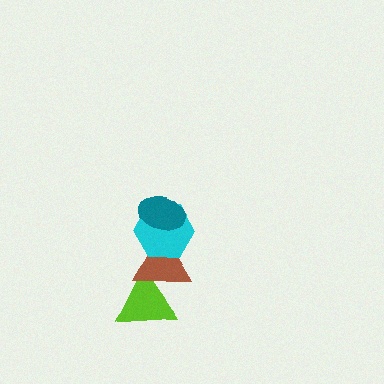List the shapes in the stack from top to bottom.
From top to bottom: the teal ellipse, the cyan hexagon, the brown triangle, the lime triangle.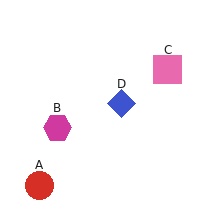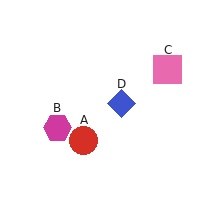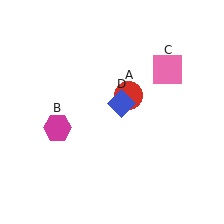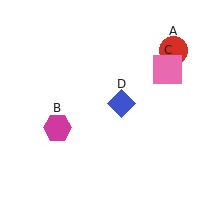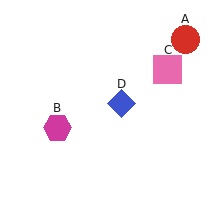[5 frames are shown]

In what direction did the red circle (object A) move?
The red circle (object A) moved up and to the right.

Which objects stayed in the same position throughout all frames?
Magenta hexagon (object B) and pink square (object C) and blue diamond (object D) remained stationary.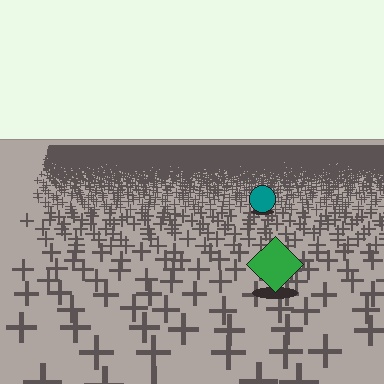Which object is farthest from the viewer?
The teal circle is farthest from the viewer. It appears smaller and the ground texture around it is denser.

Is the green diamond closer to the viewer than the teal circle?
Yes. The green diamond is closer — you can tell from the texture gradient: the ground texture is coarser near it.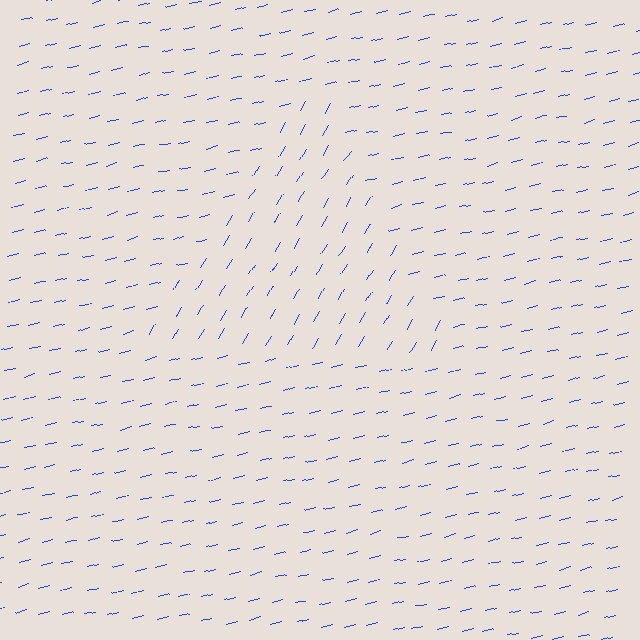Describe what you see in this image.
The image is filled with small blue line segments. A triangle region in the image has lines oriented differently from the surrounding lines, creating a visible texture boundary.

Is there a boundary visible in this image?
Yes, there is a texture boundary formed by a change in line orientation.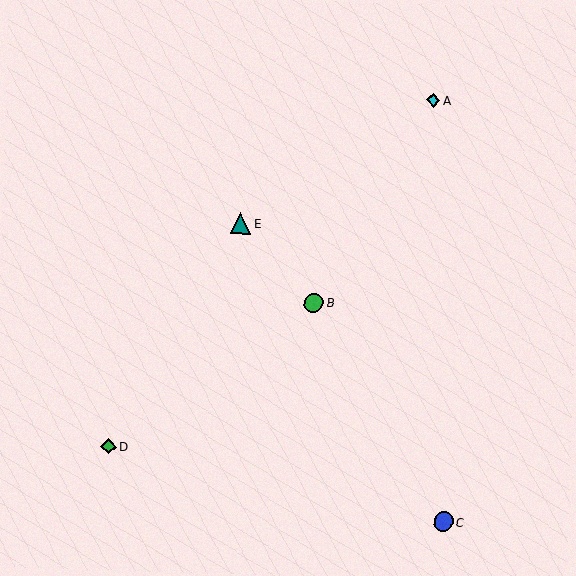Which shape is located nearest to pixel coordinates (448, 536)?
The blue circle (labeled C) at (443, 522) is nearest to that location.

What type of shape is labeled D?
Shape D is a green diamond.